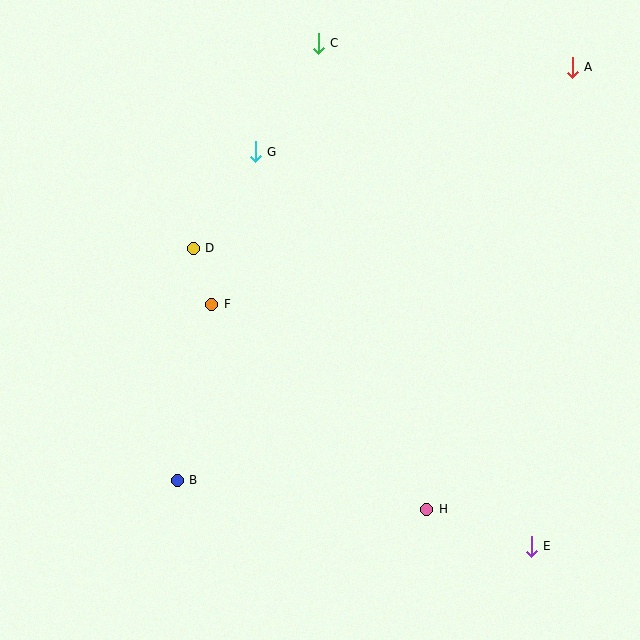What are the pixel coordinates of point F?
Point F is at (212, 304).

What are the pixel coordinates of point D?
Point D is at (193, 248).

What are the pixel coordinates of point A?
Point A is at (572, 67).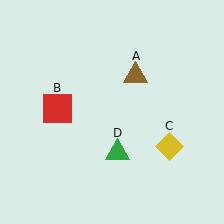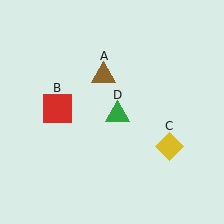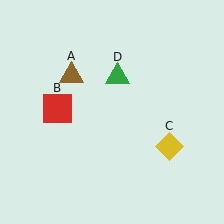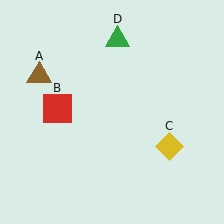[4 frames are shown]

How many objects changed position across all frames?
2 objects changed position: brown triangle (object A), green triangle (object D).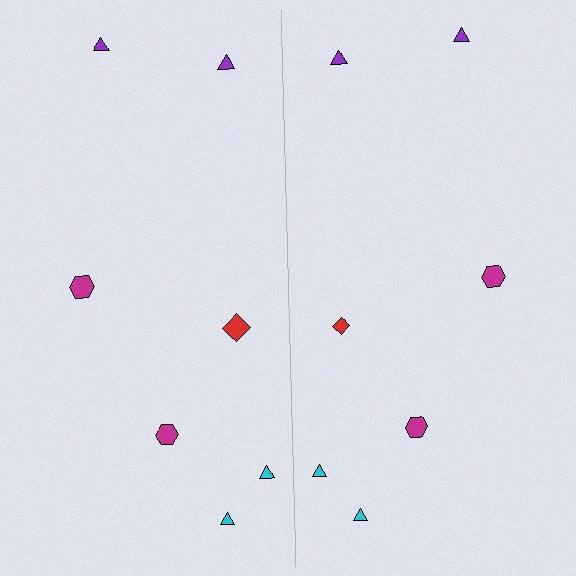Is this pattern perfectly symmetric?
No, the pattern is not perfectly symmetric. The red diamond on the right side has a different size than its mirror counterpart.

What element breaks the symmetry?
The red diamond on the right side has a different size than its mirror counterpart.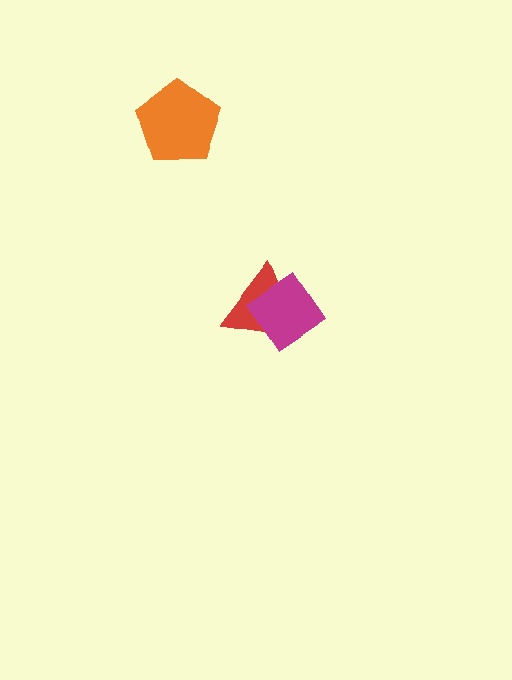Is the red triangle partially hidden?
Yes, it is partially covered by another shape.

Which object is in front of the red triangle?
The magenta diamond is in front of the red triangle.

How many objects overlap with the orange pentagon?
0 objects overlap with the orange pentagon.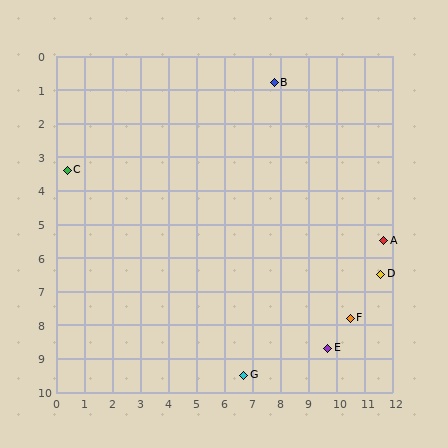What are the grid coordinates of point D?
Point D is at approximately (11.6, 6.5).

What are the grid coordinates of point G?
Point G is at approximately (6.7, 9.5).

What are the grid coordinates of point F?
Point F is at approximately (10.5, 7.8).